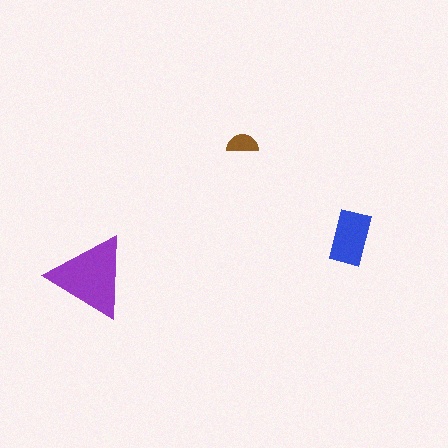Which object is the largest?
The purple triangle.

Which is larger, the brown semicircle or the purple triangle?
The purple triangle.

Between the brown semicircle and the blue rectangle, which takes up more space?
The blue rectangle.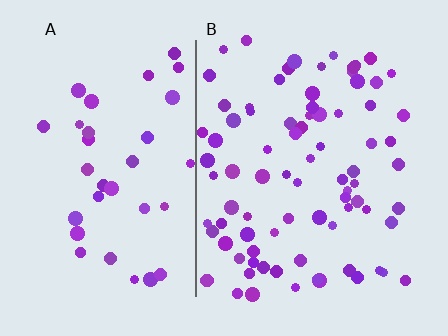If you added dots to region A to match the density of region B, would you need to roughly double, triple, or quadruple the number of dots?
Approximately double.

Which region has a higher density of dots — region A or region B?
B (the right).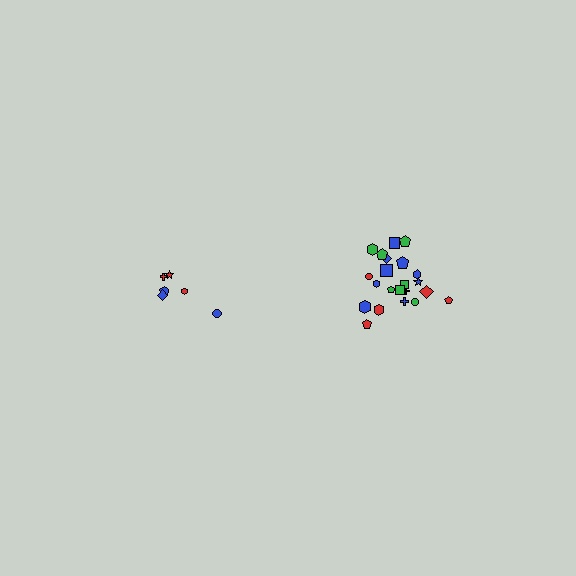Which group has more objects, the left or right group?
The right group.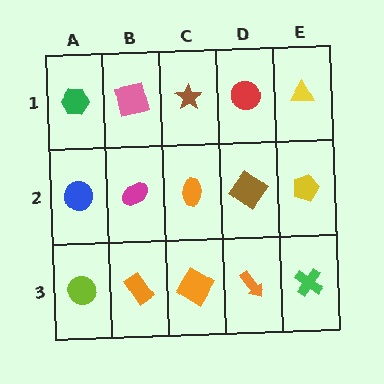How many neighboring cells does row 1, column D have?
3.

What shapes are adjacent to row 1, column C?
An orange ellipse (row 2, column C), a pink square (row 1, column B), a red circle (row 1, column D).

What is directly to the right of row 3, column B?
An orange diamond.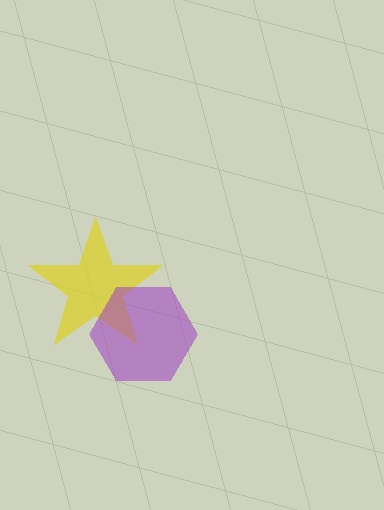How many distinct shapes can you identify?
There are 2 distinct shapes: a yellow star, a purple hexagon.